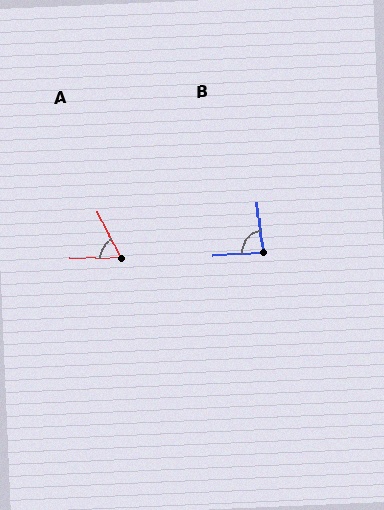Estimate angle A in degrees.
Approximately 64 degrees.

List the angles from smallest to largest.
A (64°), B (86°).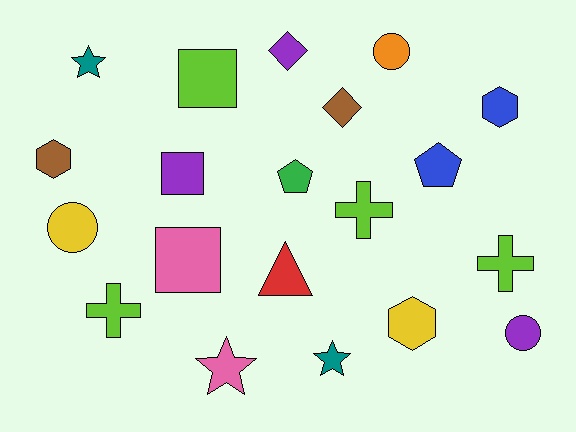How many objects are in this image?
There are 20 objects.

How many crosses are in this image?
There are 3 crosses.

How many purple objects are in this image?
There are 3 purple objects.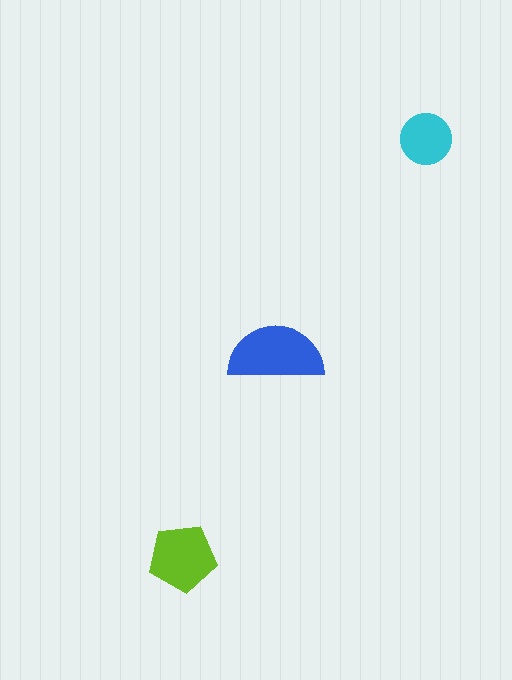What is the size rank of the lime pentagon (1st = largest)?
2nd.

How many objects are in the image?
There are 3 objects in the image.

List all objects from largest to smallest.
The blue semicircle, the lime pentagon, the cyan circle.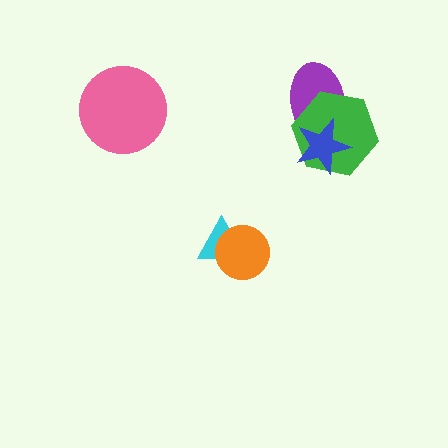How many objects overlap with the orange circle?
1 object overlaps with the orange circle.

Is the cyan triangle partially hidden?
Yes, it is partially covered by another shape.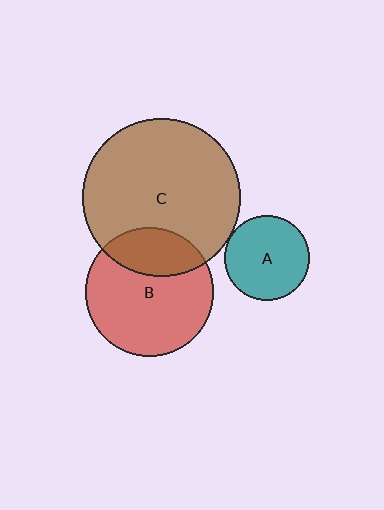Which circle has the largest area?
Circle C (brown).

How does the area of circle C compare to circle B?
Approximately 1.5 times.